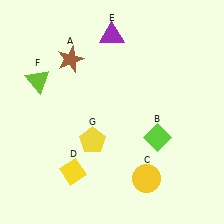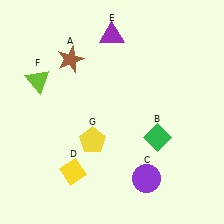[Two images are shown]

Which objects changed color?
B changed from lime to green. C changed from yellow to purple.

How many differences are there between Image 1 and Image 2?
There are 2 differences between the two images.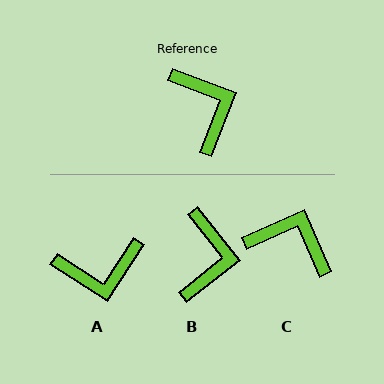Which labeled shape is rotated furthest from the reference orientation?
A, about 102 degrees away.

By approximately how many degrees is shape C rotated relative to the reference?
Approximately 45 degrees counter-clockwise.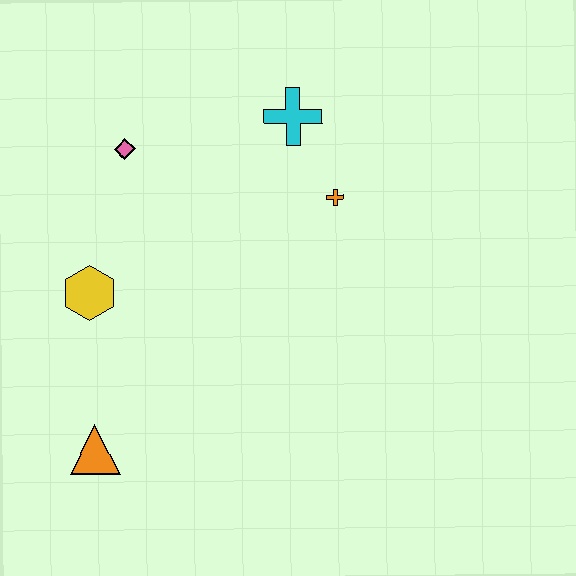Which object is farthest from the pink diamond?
The orange triangle is farthest from the pink diamond.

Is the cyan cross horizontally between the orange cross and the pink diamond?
Yes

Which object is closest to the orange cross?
The cyan cross is closest to the orange cross.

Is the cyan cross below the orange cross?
No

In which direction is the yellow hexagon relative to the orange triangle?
The yellow hexagon is above the orange triangle.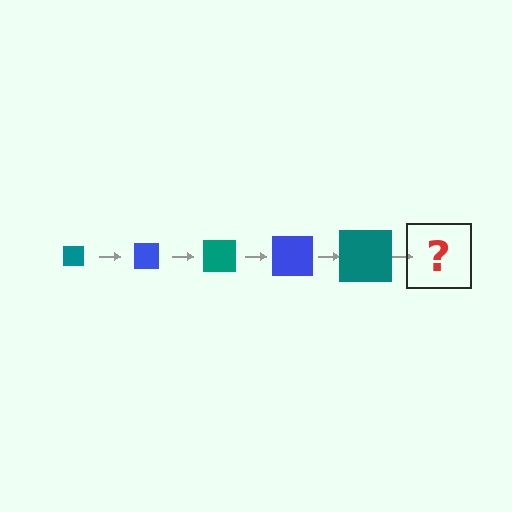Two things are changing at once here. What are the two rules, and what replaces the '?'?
The two rules are that the square grows larger each step and the color cycles through teal and blue. The '?' should be a blue square, larger than the previous one.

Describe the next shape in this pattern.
It should be a blue square, larger than the previous one.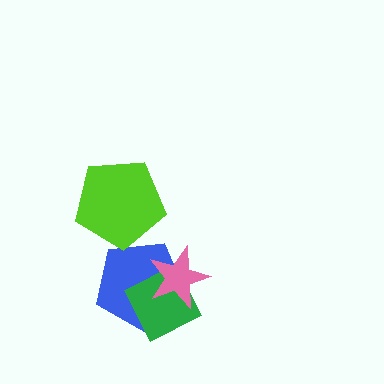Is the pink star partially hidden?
No, no other shape covers it.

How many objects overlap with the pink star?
2 objects overlap with the pink star.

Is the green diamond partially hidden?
Yes, it is partially covered by another shape.